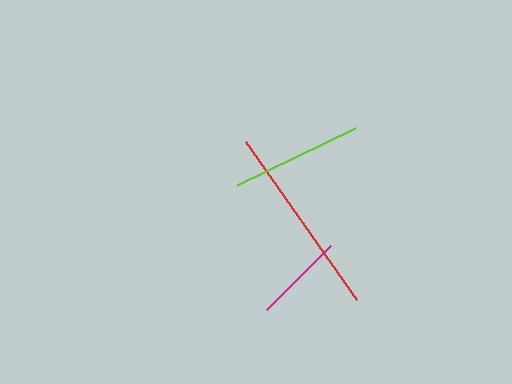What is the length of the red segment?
The red segment is approximately 194 pixels long.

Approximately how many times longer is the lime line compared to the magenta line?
The lime line is approximately 1.4 times the length of the magenta line.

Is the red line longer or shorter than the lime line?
The red line is longer than the lime line.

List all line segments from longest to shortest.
From longest to shortest: red, lime, magenta.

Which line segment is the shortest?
The magenta line is the shortest at approximately 91 pixels.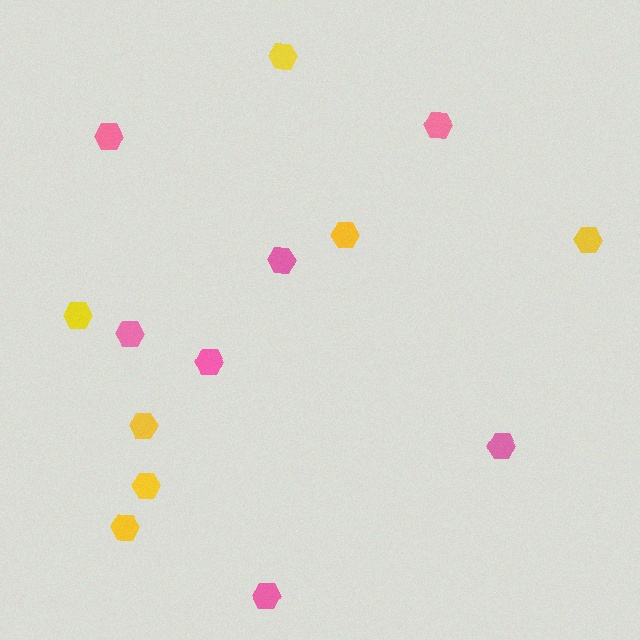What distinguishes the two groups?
There are 2 groups: one group of yellow hexagons (7) and one group of pink hexagons (7).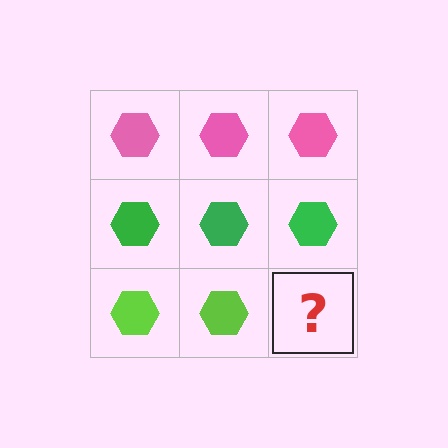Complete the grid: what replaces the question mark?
The question mark should be replaced with a lime hexagon.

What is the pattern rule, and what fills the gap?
The rule is that each row has a consistent color. The gap should be filled with a lime hexagon.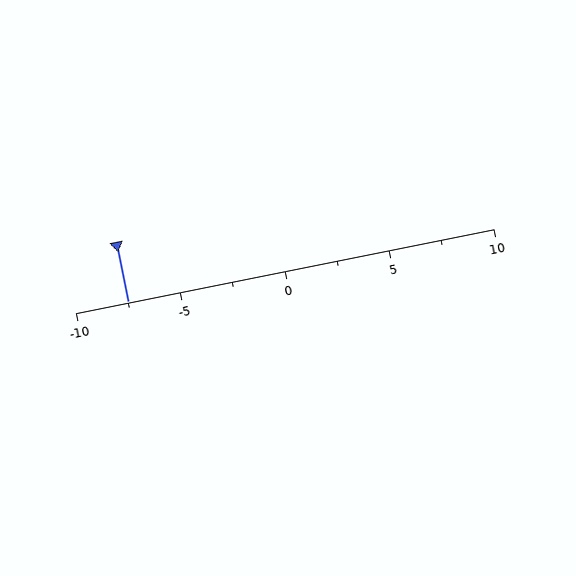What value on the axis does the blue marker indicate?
The marker indicates approximately -7.5.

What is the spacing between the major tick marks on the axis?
The major ticks are spaced 5 apart.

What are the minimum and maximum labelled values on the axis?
The axis runs from -10 to 10.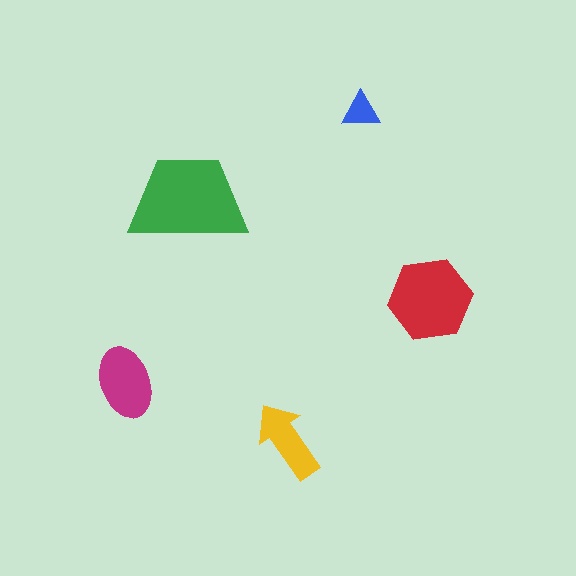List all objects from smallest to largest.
The blue triangle, the yellow arrow, the magenta ellipse, the red hexagon, the green trapezoid.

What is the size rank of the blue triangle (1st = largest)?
5th.